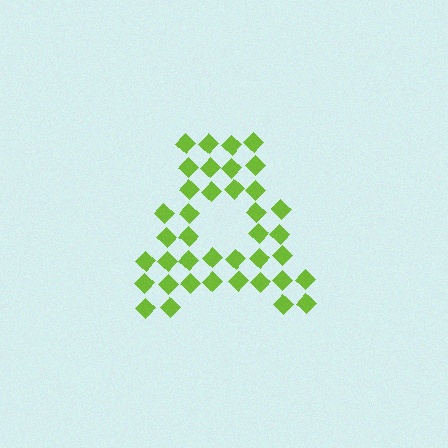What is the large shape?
The large shape is the letter A.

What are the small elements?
The small elements are diamonds.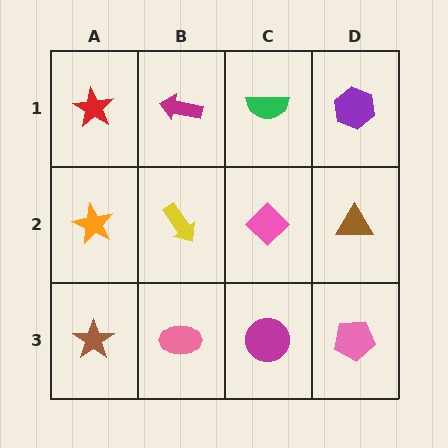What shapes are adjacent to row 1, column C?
A pink diamond (row 2, column C), a magenta arrow (row 1, column B), a purple hexagon (row 1, column D).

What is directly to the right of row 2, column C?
A brown triangle.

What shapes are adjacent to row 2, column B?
A magenta arrow (row 1, column B), a pink ellipse (row 3, column B), an orange star (row 2, column A), a pink diamond (row 2, column C).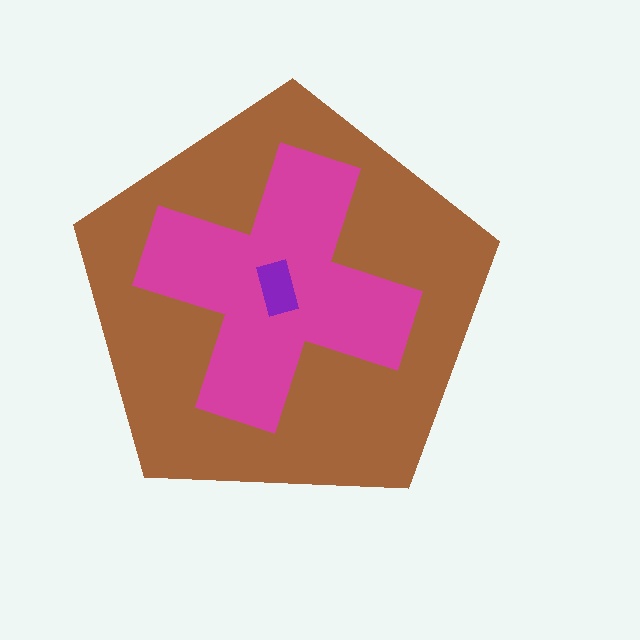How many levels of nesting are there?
3.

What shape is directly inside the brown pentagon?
The magenta cross.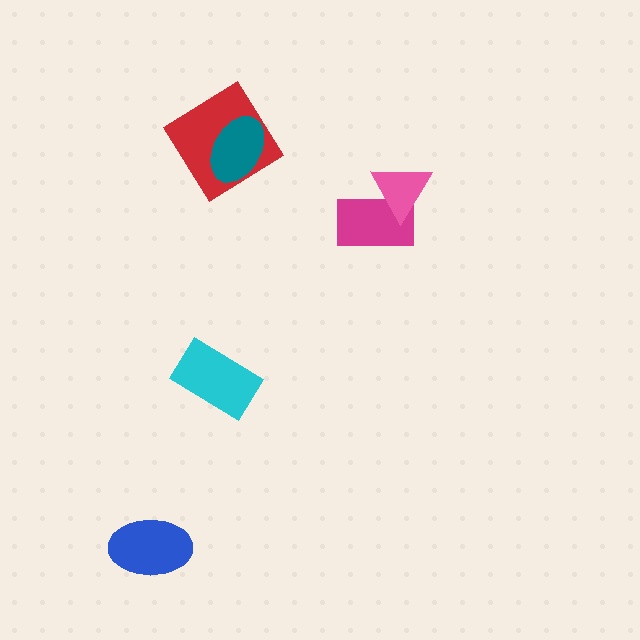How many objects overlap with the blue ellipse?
0 objects overlap with the blue ellipse.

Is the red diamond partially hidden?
Yes, it is partially covered by another shape.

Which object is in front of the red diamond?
The teal ellipse is in front of the red diamond.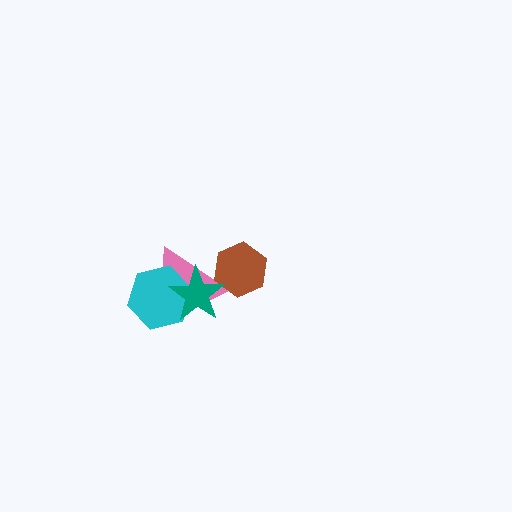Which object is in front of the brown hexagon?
The teal star is in front of the brown hexagon.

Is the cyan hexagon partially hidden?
Yes, it is partially covered by another shape.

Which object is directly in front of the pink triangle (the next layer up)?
The cyan hexagon is directly in front of the pink triangle.